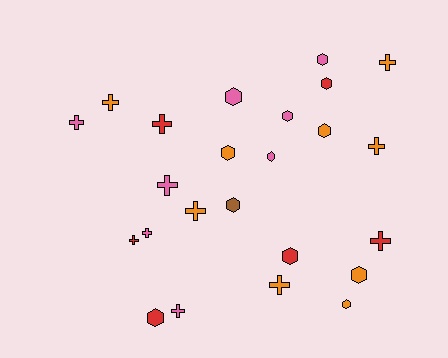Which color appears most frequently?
Orange, with 9 objects.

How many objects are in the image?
There are 24 objects.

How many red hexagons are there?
There are 3 red hexagons.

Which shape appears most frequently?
Hexagon, with 12 objects.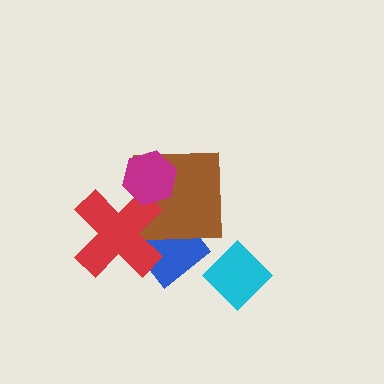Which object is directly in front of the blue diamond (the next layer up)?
The brown square is directly in front of the blue diamond.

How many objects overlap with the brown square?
3 objects overlap with the brown square.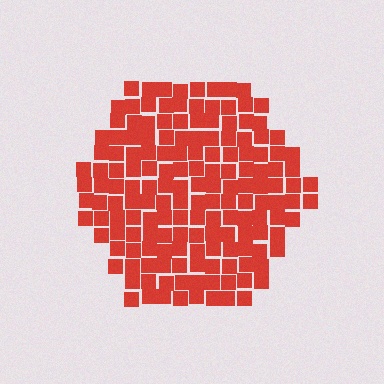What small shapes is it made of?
It is made of small squares.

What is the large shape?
The large shape is a hexagon.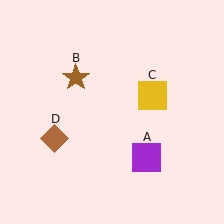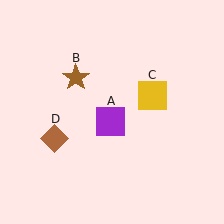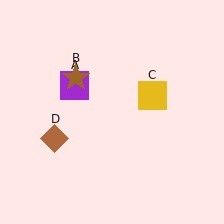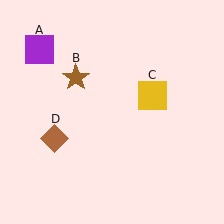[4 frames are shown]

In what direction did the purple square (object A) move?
The purple square (object A) moved up and to the left.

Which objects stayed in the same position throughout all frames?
Brown star (object B) and yellow square (object C) and brown diamond (object D) remained stationary.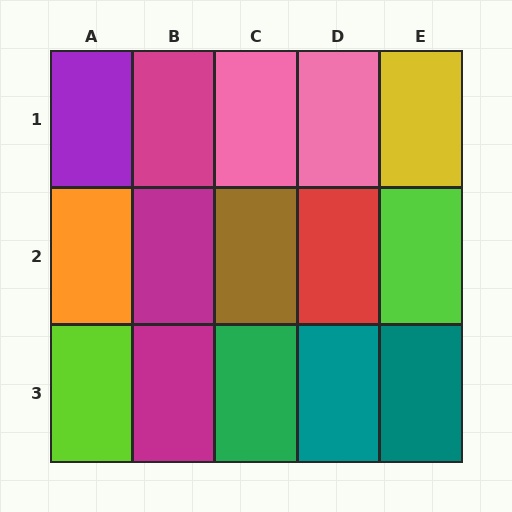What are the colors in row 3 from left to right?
Lime, magenta, green, teal, teal.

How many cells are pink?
2 cells are pink.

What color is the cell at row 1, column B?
Magenta.